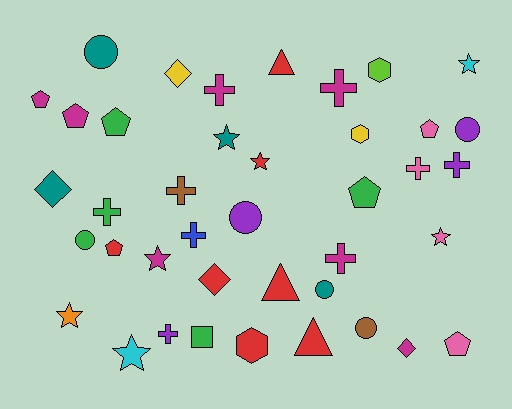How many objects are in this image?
There are 40 objects.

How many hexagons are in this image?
There are 3 hexagons.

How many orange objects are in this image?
There is 1 orange object.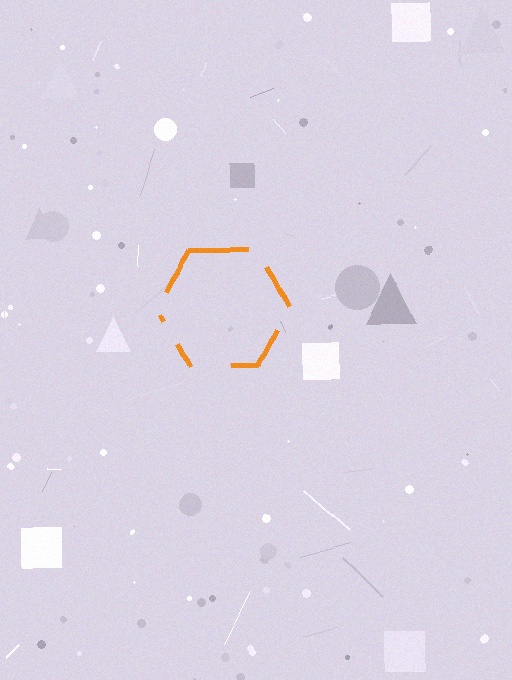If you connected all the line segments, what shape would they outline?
They would outline a hexagon.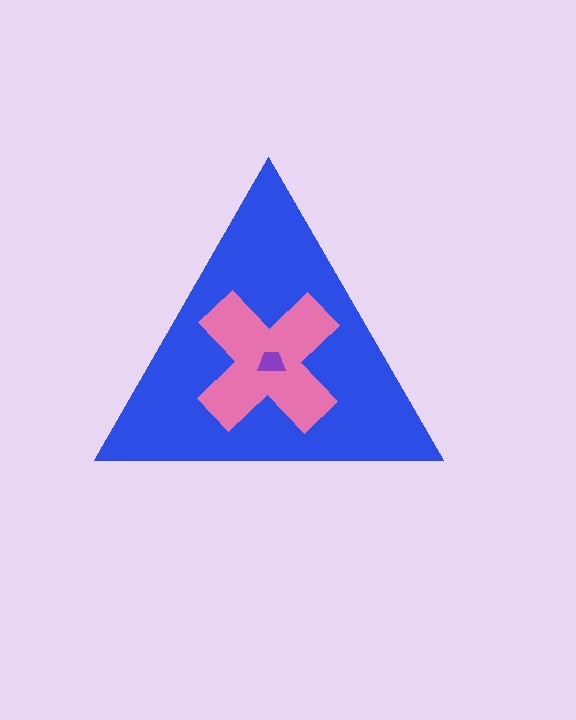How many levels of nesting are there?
3.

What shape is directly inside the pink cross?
The purple trapezoid.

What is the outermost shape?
The blue triangle.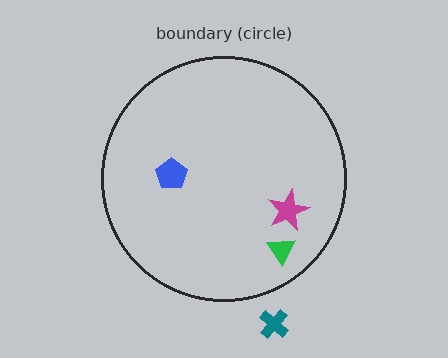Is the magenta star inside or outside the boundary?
Inside.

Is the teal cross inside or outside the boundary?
Outside.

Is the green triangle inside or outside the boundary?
Inside.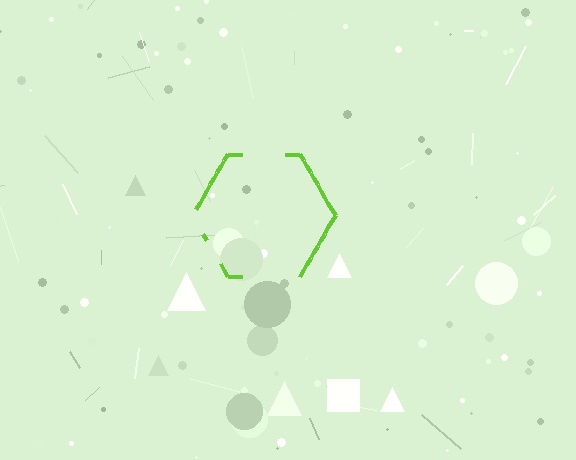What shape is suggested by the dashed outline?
The dashed outline suggests a hexagon.